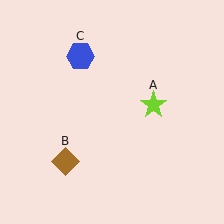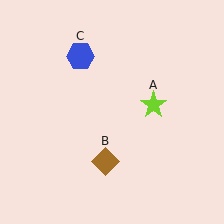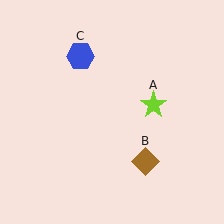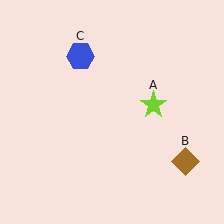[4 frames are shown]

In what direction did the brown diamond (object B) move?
The brown diamond (object B) moved right.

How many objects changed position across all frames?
1 object changed position: brown diamond (object B).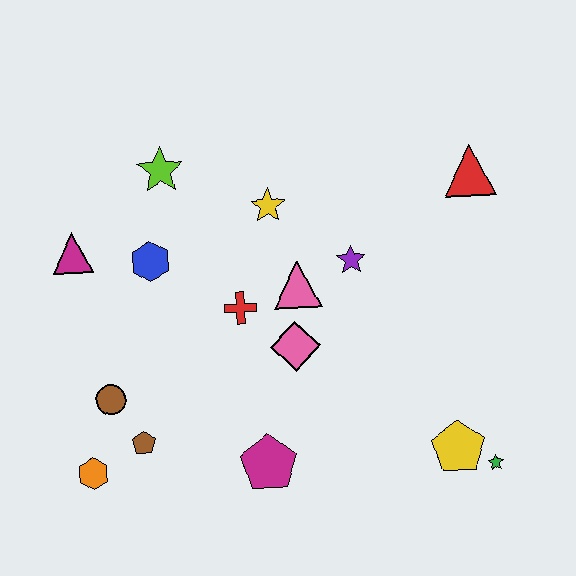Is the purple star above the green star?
Yes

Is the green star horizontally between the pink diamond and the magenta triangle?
No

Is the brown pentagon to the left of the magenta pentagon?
Yes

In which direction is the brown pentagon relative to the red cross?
The brown pentagon is below the red cross.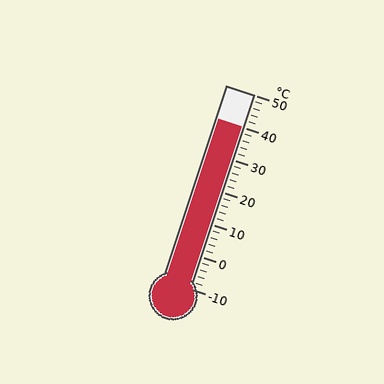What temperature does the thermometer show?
The thermometer shows approximately 40°C.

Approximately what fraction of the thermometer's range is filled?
The thermometer is filled to approximately 85% of its range.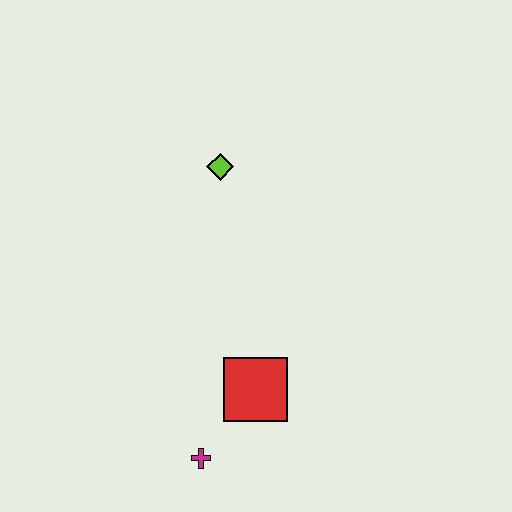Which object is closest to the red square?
The magenta cross is closest to the red square.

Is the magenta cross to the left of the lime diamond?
Yes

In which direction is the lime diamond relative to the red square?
The lime diamond is above the red square.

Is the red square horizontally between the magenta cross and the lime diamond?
No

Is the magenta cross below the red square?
Yes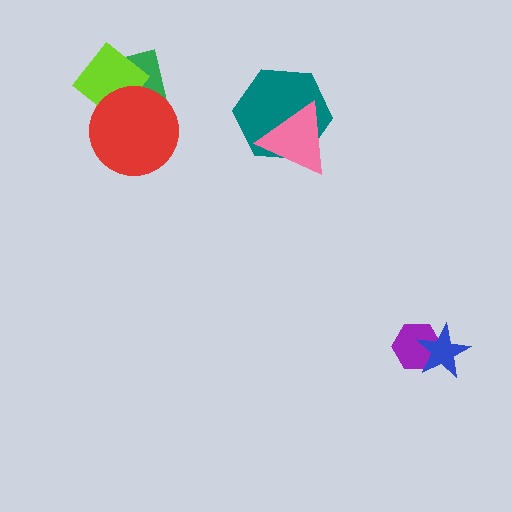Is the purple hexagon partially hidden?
Yes, it is partially covered by another shape.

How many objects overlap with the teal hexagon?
1 object overlaps with the teal hexagon.